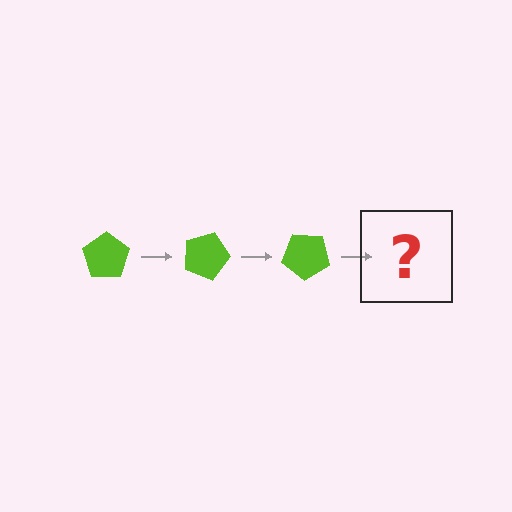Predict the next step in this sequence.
The next step is a lime pentagon rotated 60 degrees.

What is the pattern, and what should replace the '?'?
The pattern is that the pentagon rotates 20 degrees each step. The '?' should be a lime pentagon rotated 60 degrees.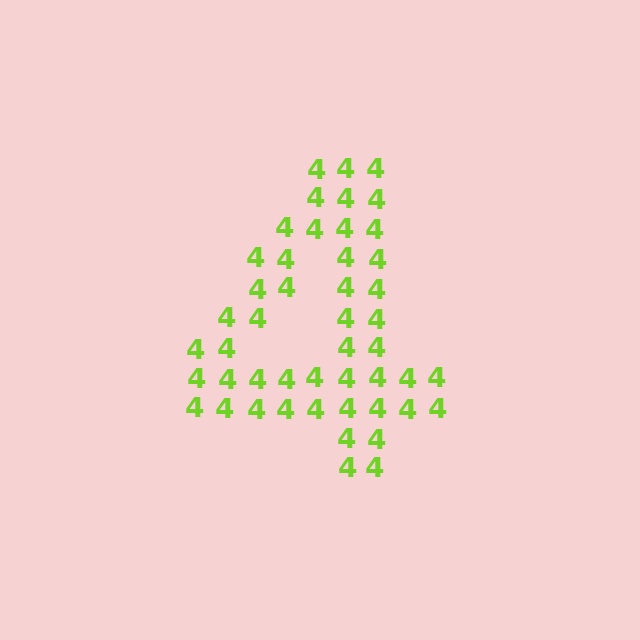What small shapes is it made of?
It is made of small digit 4's.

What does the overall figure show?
The overall figure shows the digit 4.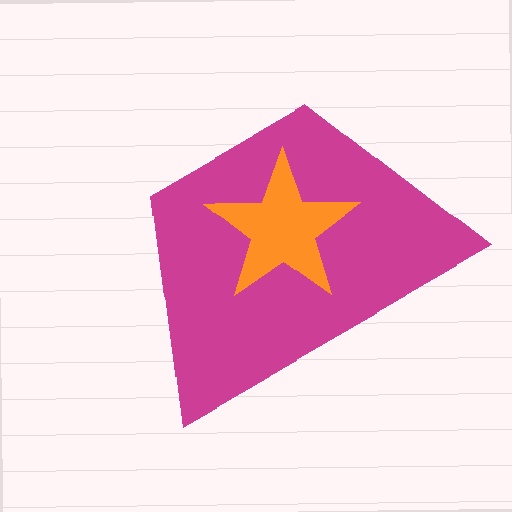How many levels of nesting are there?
2.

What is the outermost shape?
The magenta trapezoid.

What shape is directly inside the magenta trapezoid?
The orange star.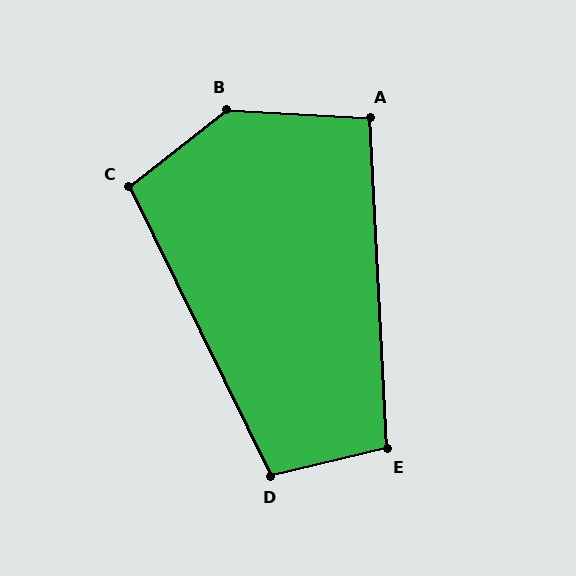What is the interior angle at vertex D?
Approximately 103 degrees (obtuse).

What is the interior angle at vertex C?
Approximately 102 degrees (obtuse).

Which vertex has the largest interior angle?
B, at approximately 138 degrees.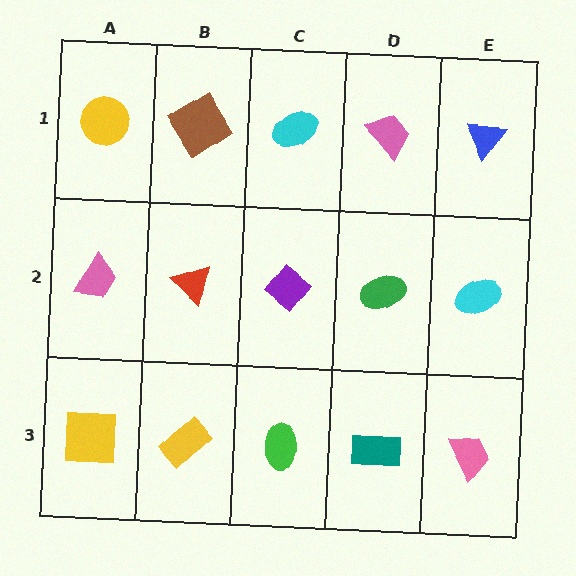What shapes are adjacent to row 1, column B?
A red triangle (row 2, column B), a yellow circle (row 1, column A), a cyan ellipse (row 1, column C).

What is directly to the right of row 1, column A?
A brown diamond.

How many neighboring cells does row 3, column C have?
3.